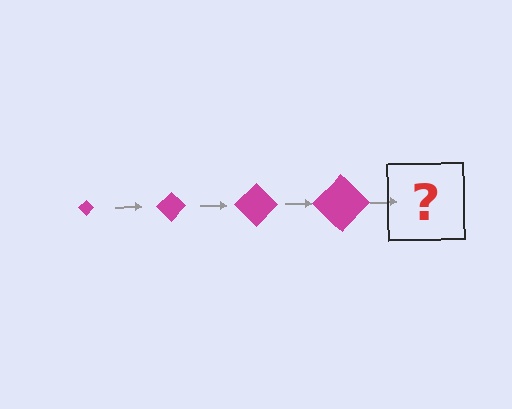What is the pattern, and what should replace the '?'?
The pattern is that the diamond gets progressively larger each step. The '?' should be a magenta diamond, larger than the previous one.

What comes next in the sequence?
The next element should be a magenta diamond, larger than the previous one.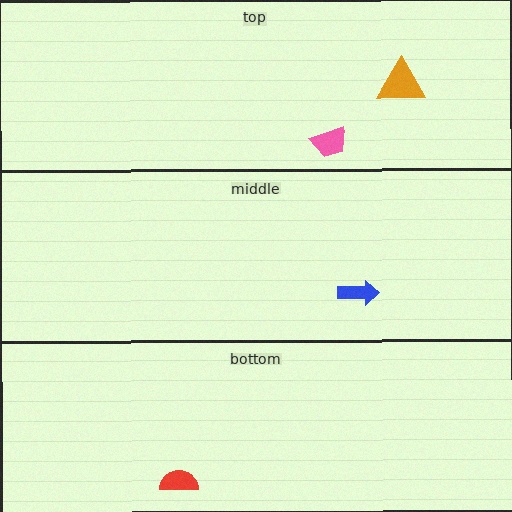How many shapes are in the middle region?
1.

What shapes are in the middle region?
The blue arrow.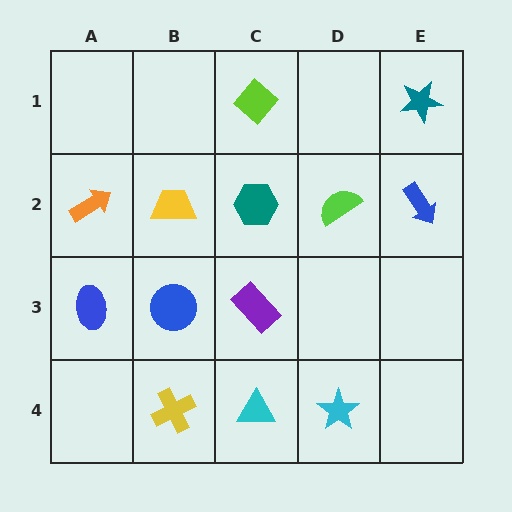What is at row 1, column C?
A lime diamond.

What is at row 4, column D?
A cyan star.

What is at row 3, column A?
A blue ellipse.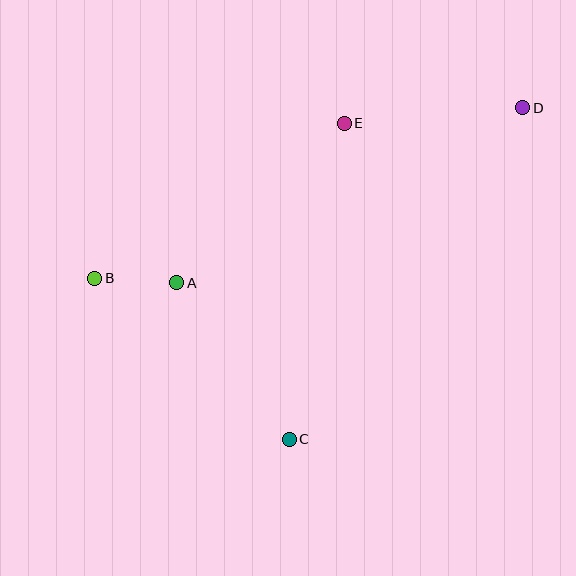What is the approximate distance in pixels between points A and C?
The distance between A and C is approximately 193 pixels.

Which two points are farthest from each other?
Points B and D are farthest from each other.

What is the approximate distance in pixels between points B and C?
The distance between B and C is approximately 252 pixels.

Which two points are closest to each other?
Points A and B are closest to each other.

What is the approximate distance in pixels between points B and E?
The distance between B and E is approximately 294 pixels.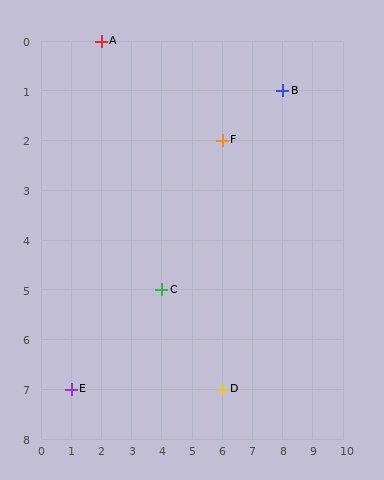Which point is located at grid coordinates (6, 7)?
Point D is at (6, 7).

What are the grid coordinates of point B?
Point B is at grid coordinates (8, 1).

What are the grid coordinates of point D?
Point D is at grid coordinates (6, 7).